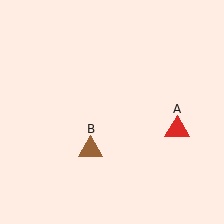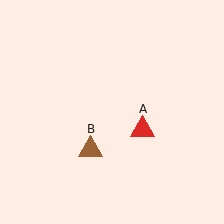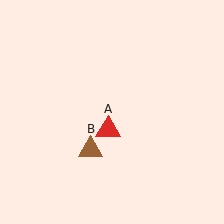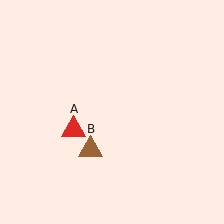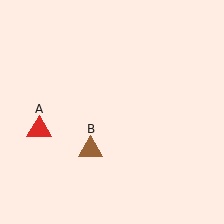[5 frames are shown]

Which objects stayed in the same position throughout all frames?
Brown triangle (object B) remained stationary.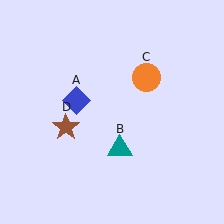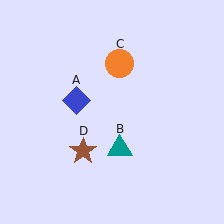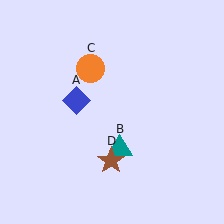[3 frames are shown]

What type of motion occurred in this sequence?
The orange circle (object C), brown star (object D) rotated counterclockwise around the center of the scene.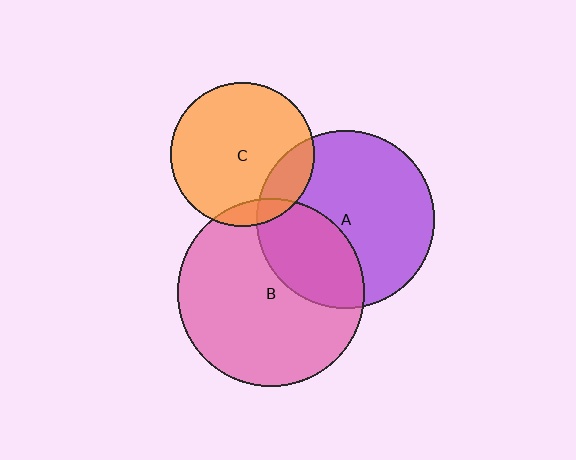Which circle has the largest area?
Circle B (pink).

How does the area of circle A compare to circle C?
Approximately 1.5 times.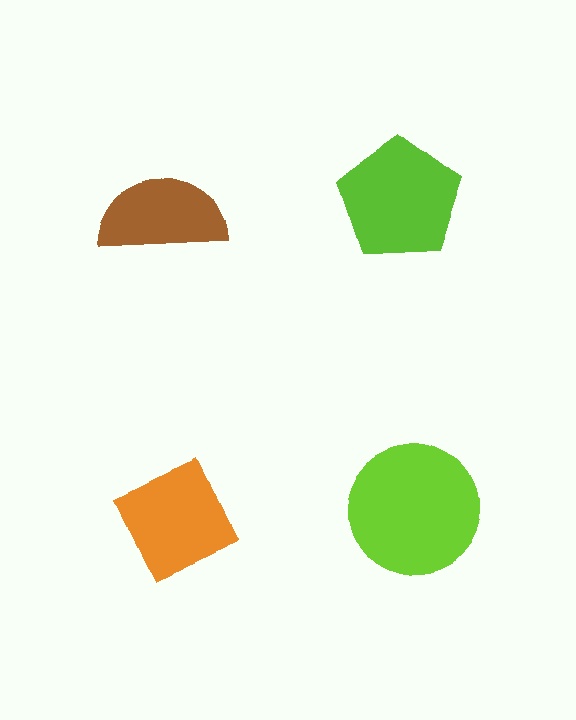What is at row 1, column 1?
A brown semicircle.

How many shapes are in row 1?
2 shapes.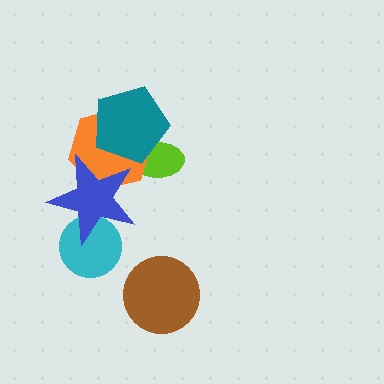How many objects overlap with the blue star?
2 objects overlap with the blue star.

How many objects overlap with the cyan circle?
1 object overlaps with the cyan circle.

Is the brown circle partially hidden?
No, no other shape covers it.